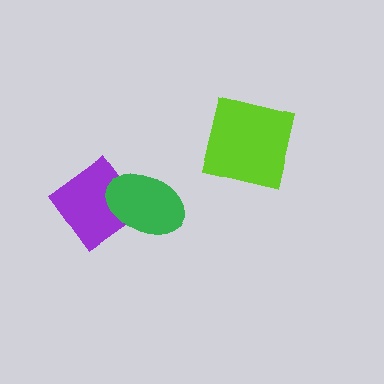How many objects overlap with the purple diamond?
1 object overlaps with the purple diamond.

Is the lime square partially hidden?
No, no other shape covers it.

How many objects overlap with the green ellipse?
1 object overlaps with the green ellipse.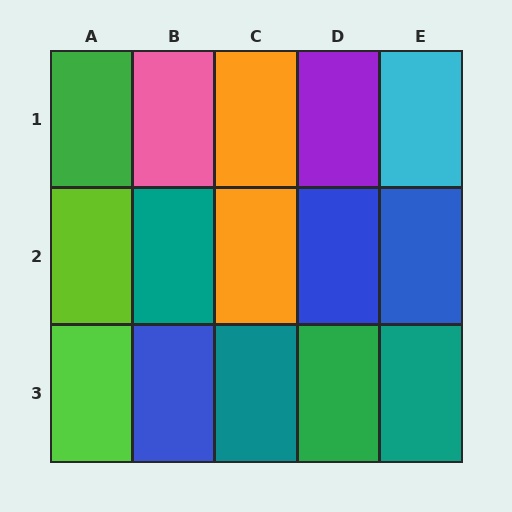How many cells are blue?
3 cells are blue.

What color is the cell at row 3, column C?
Teal.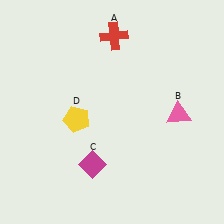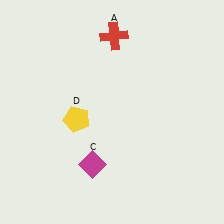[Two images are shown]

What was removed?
The pink triangle (B) was removed in Image 2.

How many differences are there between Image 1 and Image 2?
There is 1 difference between the two images.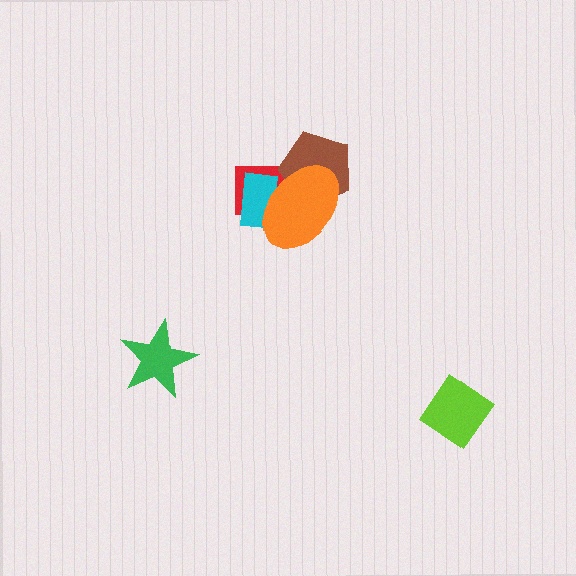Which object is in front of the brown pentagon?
The orange ellipse is in front of the brown pentagon.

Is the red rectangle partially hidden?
Yes, it is partially covered by another shape.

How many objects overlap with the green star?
0 objects overlap with the green star.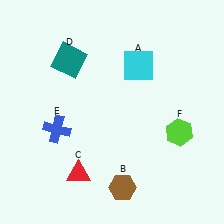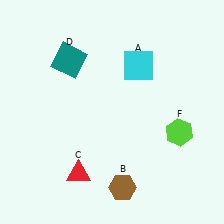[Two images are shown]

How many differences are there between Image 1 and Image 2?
There is 1 difference between the two images.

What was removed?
The blue cross (E) was removed in Image 2.